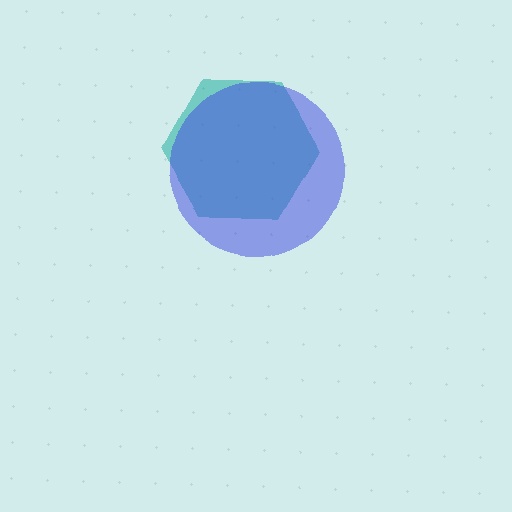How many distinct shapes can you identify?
There are 2 distinct shapes: a teal hexagon, a blue circle.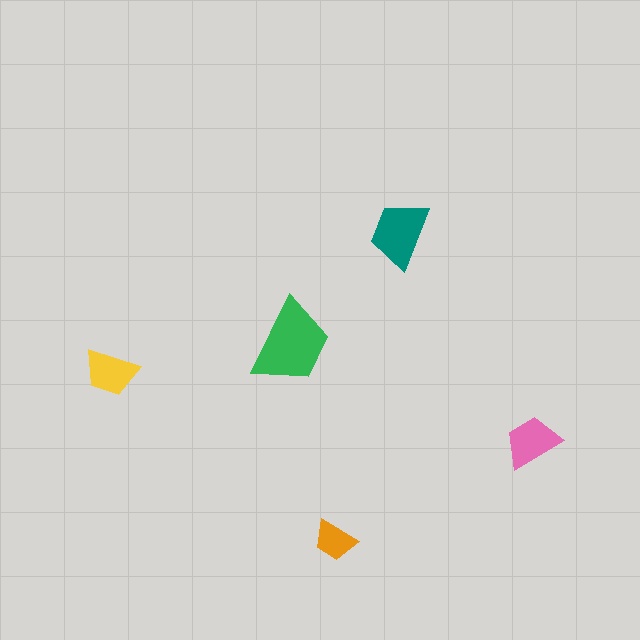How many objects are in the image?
There are 5 objects in the image.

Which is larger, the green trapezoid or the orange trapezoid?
The green one.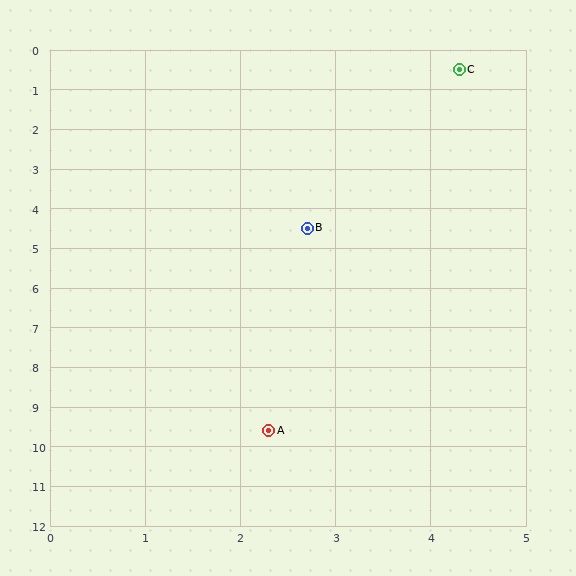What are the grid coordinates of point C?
Point C is at approximately (4.3, 0.5).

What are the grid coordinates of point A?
Point A is at approximately (2.3, 9.6).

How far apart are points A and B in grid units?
Points A and B are about 5.1 grid units apart.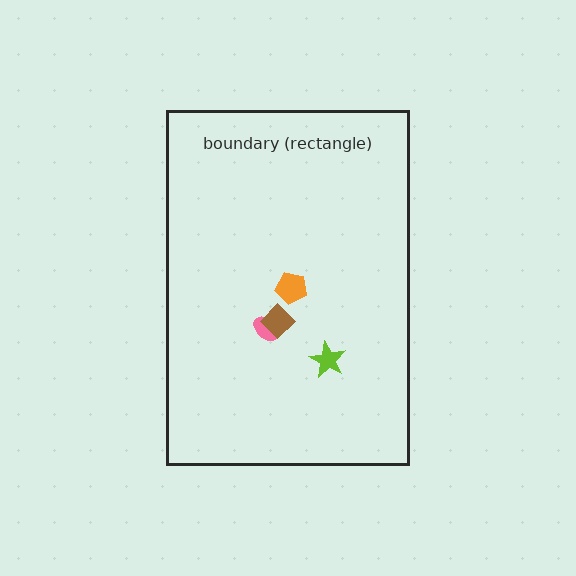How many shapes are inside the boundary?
4 inside, 0 outside.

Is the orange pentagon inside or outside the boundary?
Inside.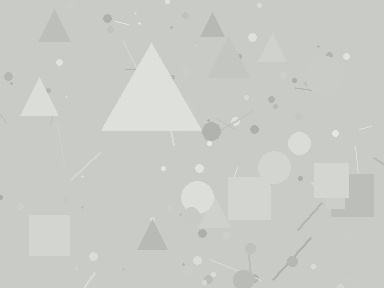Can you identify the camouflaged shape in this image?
The camouflaged shape is a triangle.